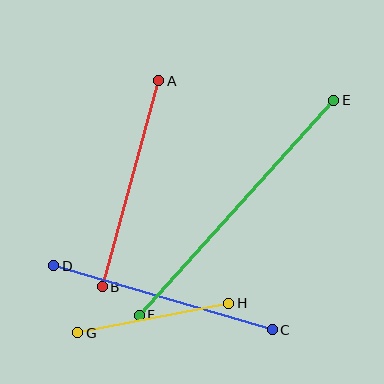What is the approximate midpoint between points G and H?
The midpoint is at approximately (153, 318) pixels.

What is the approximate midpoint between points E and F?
The midpoint is at approximately (236, 208) pixels.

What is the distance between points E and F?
The distance is approximately 290 pixels.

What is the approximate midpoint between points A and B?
The midpoint is at approximately (131, 184) pixels.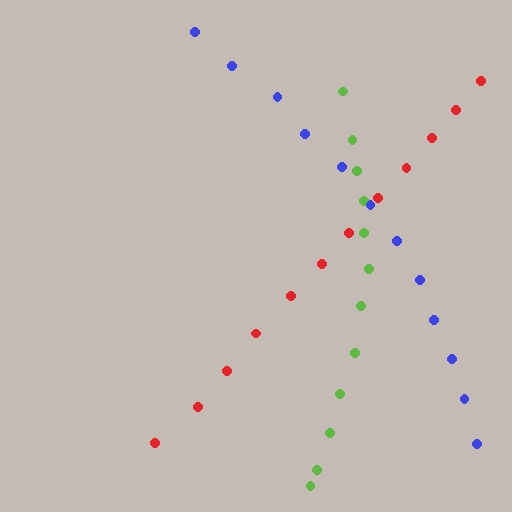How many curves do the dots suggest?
There are 3 distinct paths.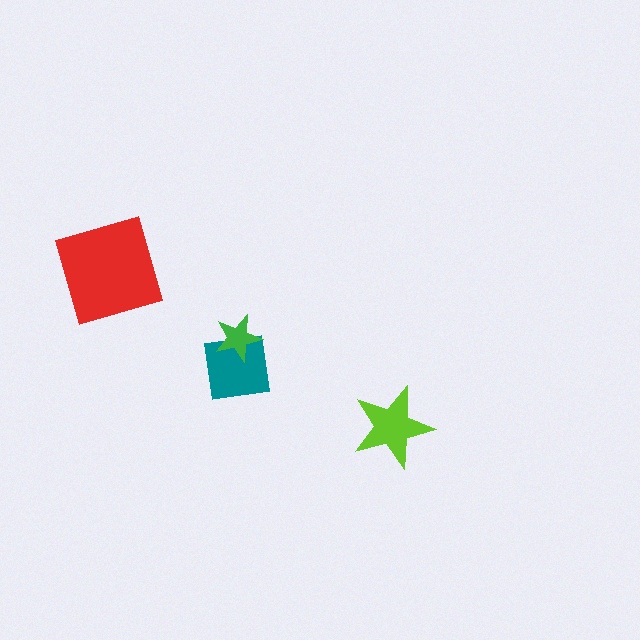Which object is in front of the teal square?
The green star is in front of the teal square.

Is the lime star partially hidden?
No, no other shape covers it.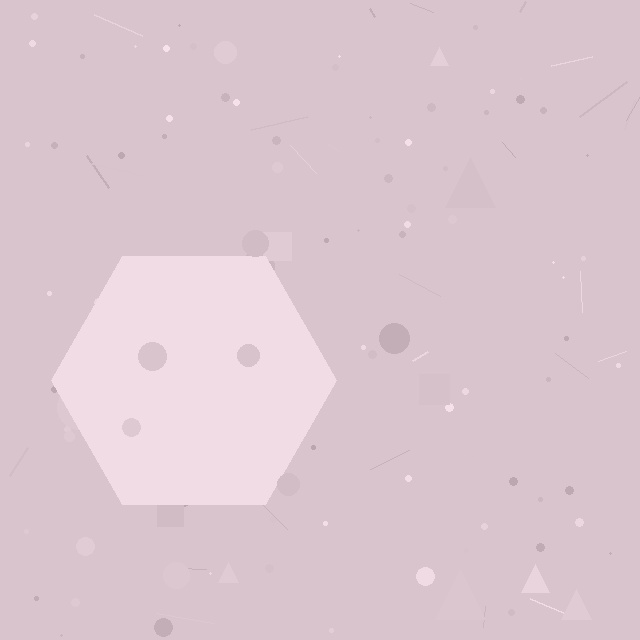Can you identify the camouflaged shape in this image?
The camouflaged shape is a hexagon.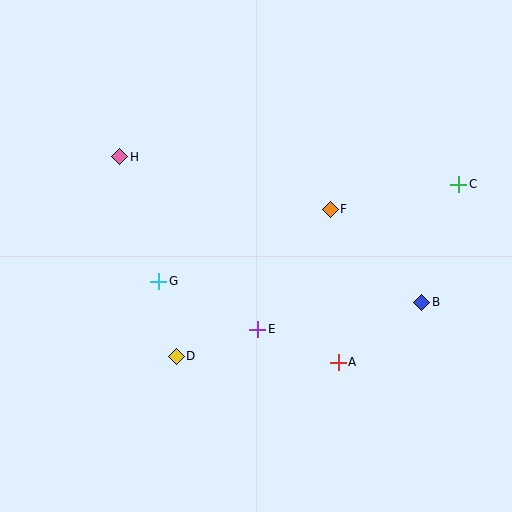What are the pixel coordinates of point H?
Point H is at (119, 157).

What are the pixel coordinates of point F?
Point F is at (330, 209).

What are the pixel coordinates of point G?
Point G is at (159, 282).